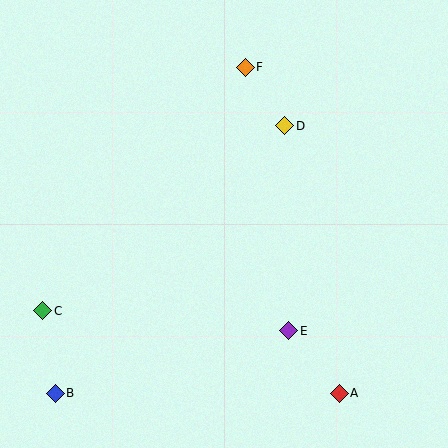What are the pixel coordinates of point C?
Point C is at (43, 311).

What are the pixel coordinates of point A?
Point A is at (339, 393).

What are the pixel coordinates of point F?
Point F is at (245, 67).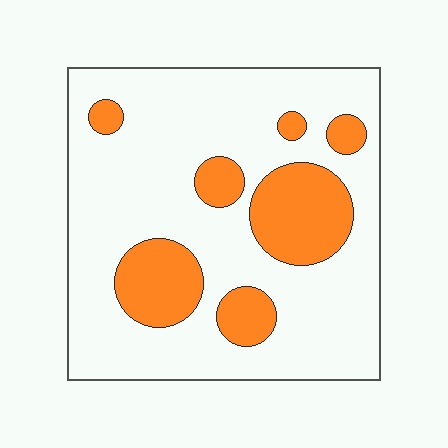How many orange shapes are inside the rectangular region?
7.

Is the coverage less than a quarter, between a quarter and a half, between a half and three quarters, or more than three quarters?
Less than a quarter.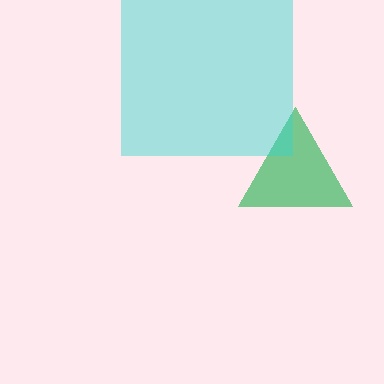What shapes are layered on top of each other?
The layered shapes are: a green triangle, a cyan square.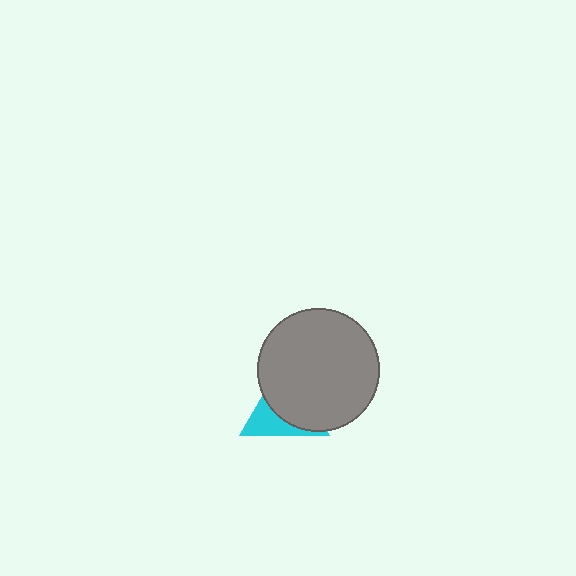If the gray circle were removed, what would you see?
You would see the complete cyan triangle.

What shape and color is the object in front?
The object in front is a gray circle.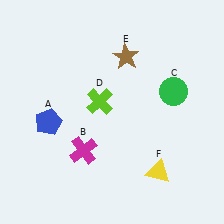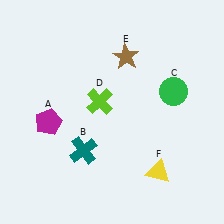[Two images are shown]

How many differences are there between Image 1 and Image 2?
There are 2 differences between the two images.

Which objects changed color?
A changed from blue to magenta. B changed from magenta to teal.